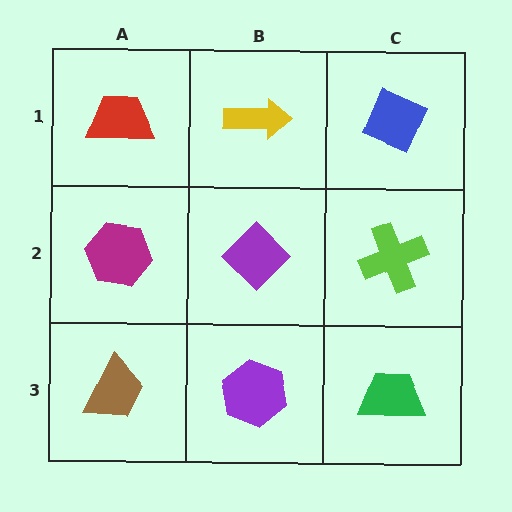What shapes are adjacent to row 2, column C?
A blue diamond (row 1, column C), a green trapezoid (row 3, column C), a purple diamond (row 2, column B).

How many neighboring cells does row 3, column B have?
3.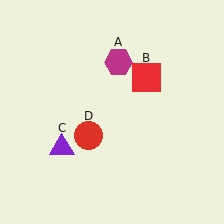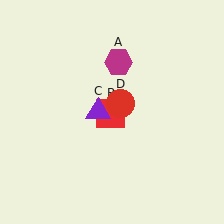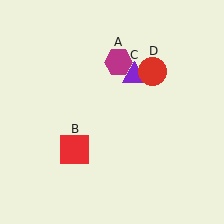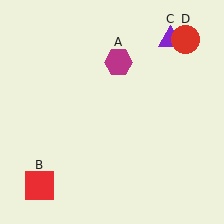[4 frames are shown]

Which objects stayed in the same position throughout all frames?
Magenta hexagon (object A) remained stationary.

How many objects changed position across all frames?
3 objects changed position: red square (object B), purple triangle (object C), red circle (object D).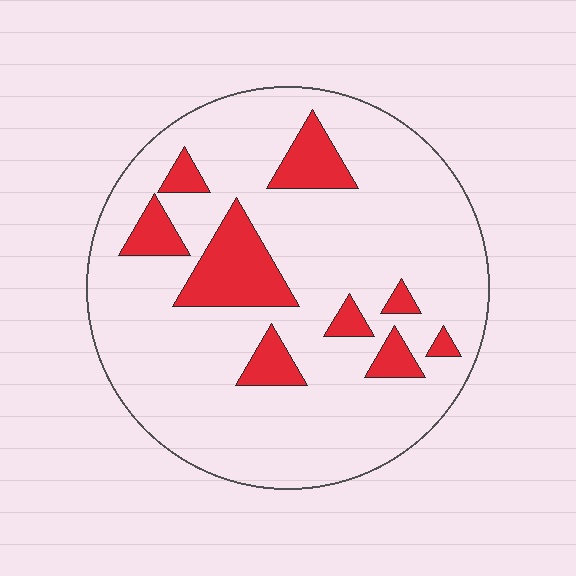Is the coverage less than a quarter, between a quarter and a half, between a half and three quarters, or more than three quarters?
Less than a quarter.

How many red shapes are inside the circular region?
9.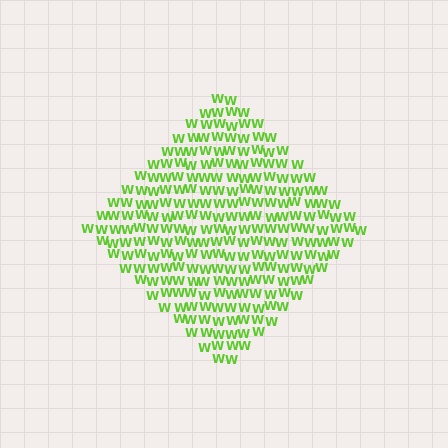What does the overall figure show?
The overall figure shows a diamond.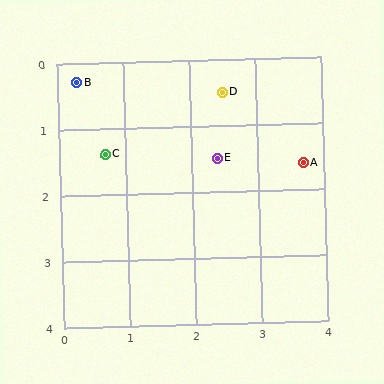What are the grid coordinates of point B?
Point B is at approximately (0.3, 0.3).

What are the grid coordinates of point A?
Point A is at approximately (3.7, 1.6).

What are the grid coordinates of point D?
Point D is at approximately (2.5, 0.5).